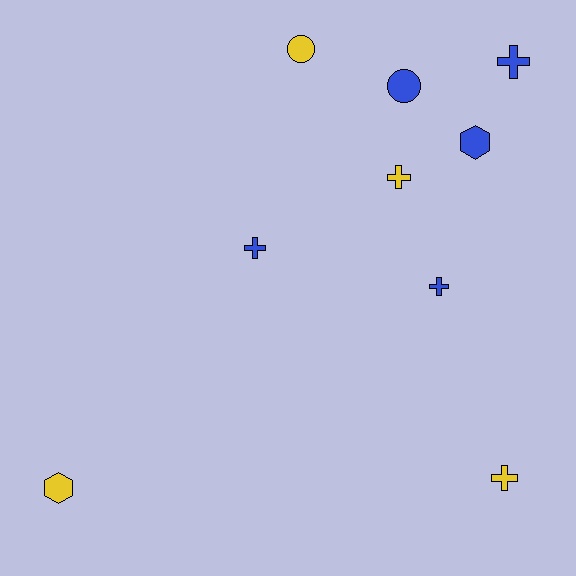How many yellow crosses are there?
There are 2 yellow crosses.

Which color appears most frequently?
Blue, with 5 objects.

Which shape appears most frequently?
Cross, with 5 objects.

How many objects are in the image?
There are 9 objects.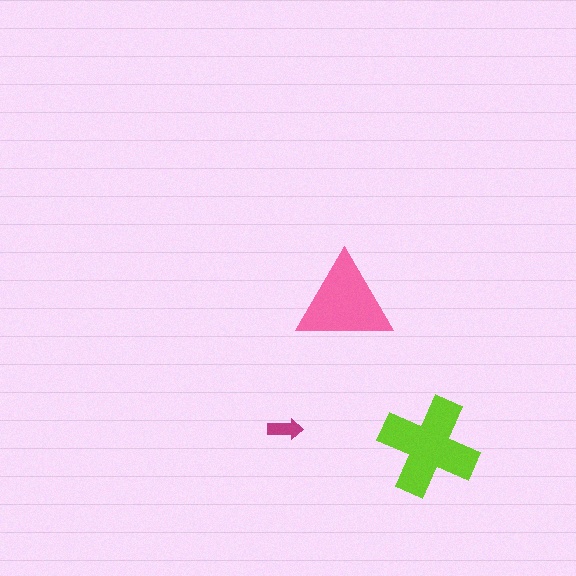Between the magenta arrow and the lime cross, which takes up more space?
The lime cross.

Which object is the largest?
The lime cross.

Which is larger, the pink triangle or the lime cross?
The lime cross.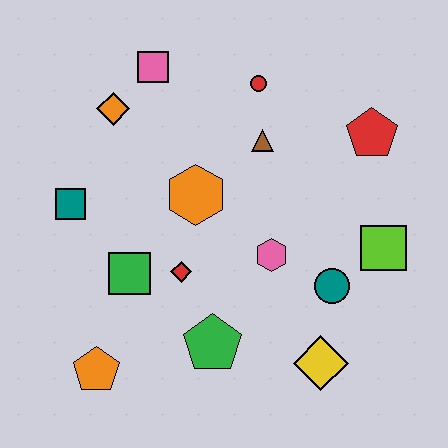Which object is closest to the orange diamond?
The pink square is closest to the orange diamond.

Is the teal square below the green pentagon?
No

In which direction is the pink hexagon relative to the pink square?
The pink hexagon is below the pink square.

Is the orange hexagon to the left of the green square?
No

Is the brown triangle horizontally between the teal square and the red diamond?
No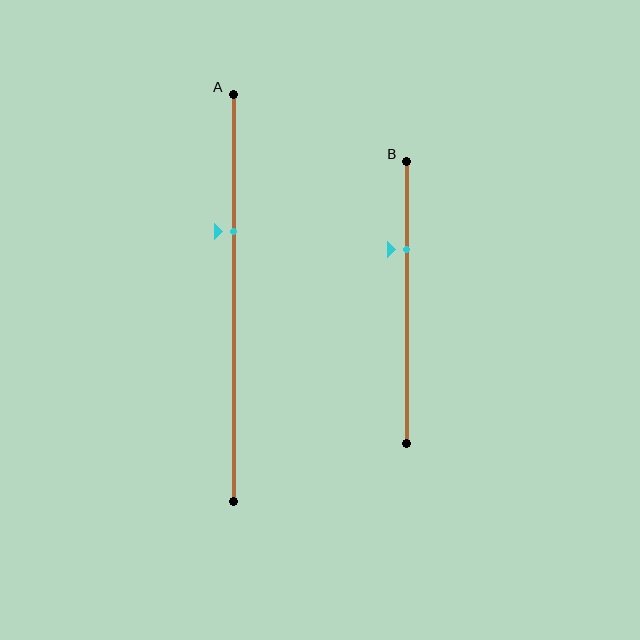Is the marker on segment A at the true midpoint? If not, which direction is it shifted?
No, the marker on segment A is shifted upward by about 16% of the segment length.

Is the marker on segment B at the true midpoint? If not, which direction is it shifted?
No, the marker on segment B is shifted upward by about 19% of the segment length.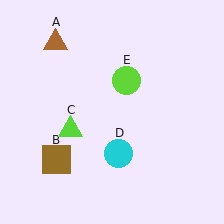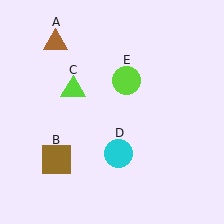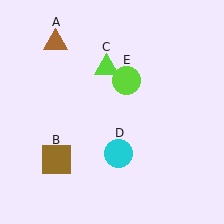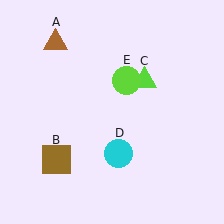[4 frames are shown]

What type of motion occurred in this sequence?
The lime triangle (object C) rotated clockwise around the center of the scene.